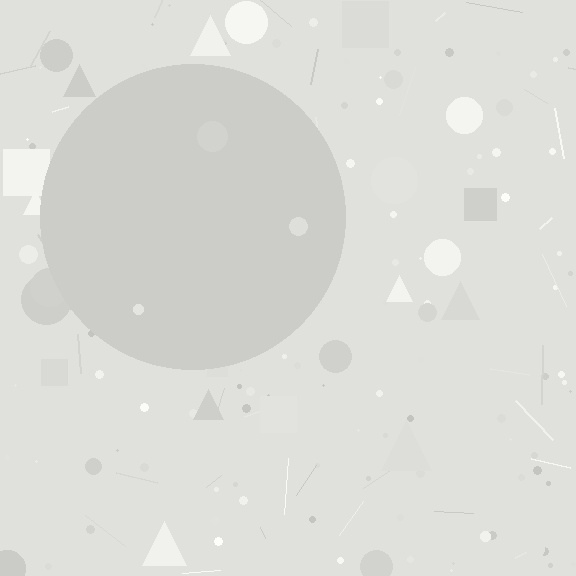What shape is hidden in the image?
A circle is hidden in the image.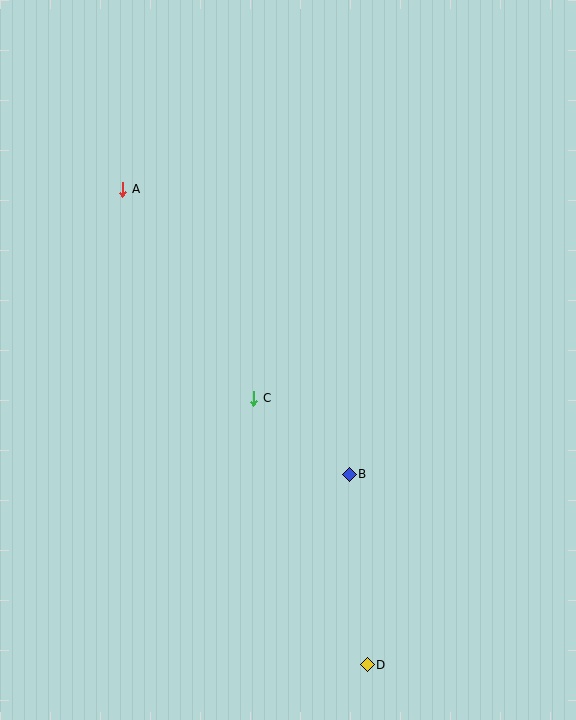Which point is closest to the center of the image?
Point C at (254, 398) is closest to the center.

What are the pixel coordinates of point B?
Point B is at (349, 474).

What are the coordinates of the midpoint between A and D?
The midpoint between A and D is at (245, 427).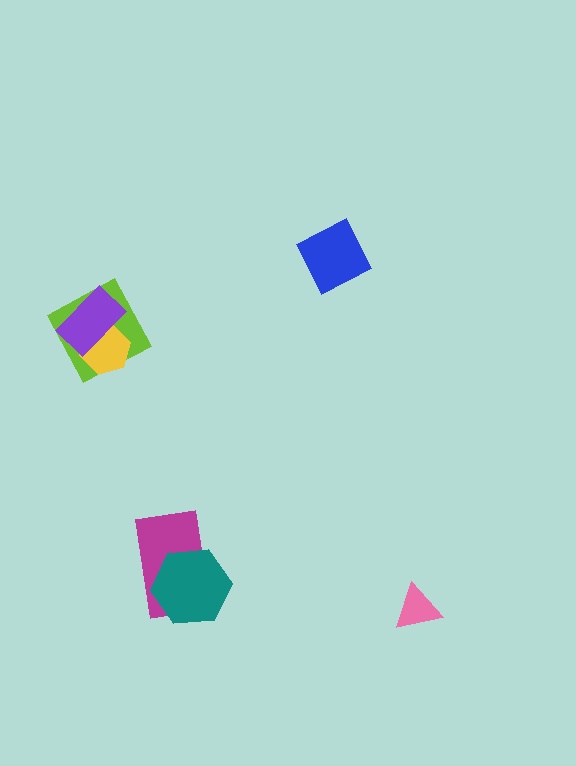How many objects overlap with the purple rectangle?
2 objects overlap with the purple rectangle.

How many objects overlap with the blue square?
0 objects overlap with the blue square.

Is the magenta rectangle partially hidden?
Yes, it is partially covered by another shape.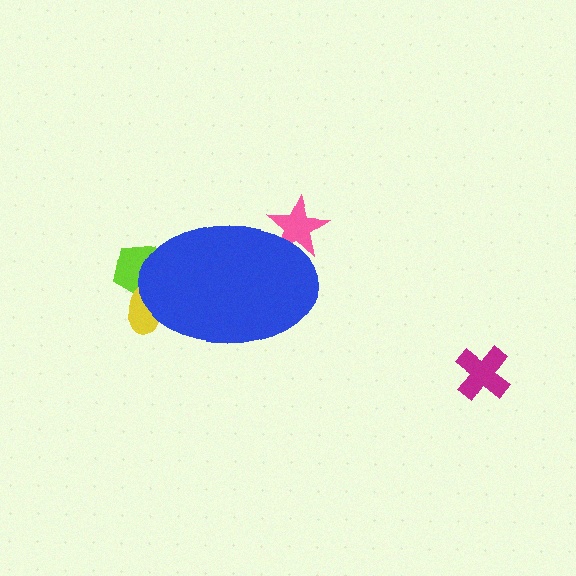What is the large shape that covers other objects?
A blue ellipse.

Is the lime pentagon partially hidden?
Yes, the lime pentagon is partially hidden behind the blue ellipse.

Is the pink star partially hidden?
Yes, the pink star is partially hidden behind the blue ellipse.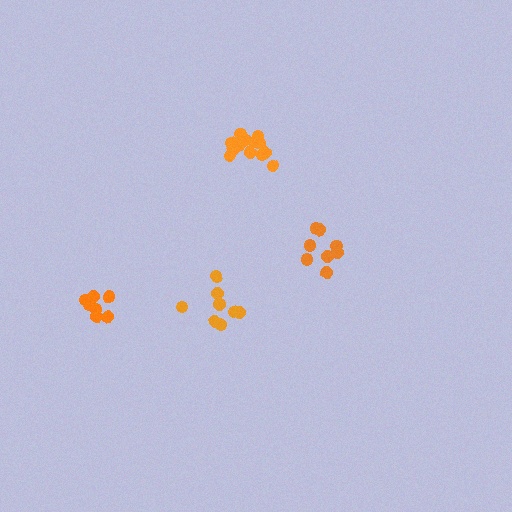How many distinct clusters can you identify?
There are 4 distinct clusters.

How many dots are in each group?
Group 1: 9 dots, Group 2: 8 dots, Group 3: 13 dots, Group 4: 7 dots (37 total).